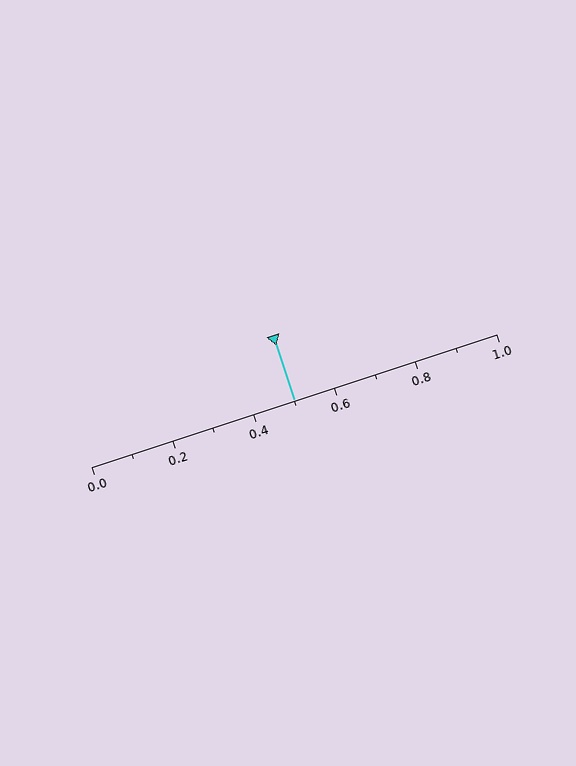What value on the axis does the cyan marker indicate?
The marker indicates approximately 0.5.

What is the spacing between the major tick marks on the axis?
The major ticks are spaced 0.2 apart.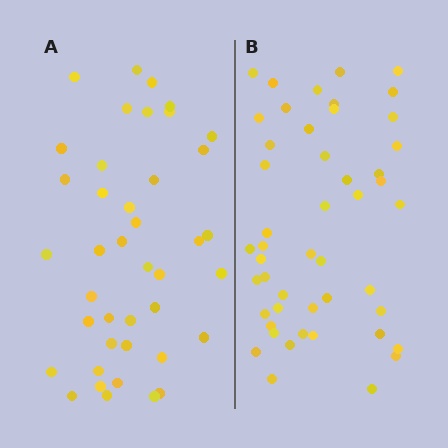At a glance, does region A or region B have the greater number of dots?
Region B (the right region) has more dots.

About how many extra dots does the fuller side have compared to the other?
Region B has roughly 8 or so more dots than region A.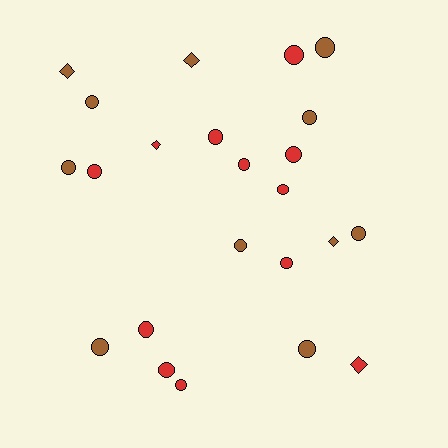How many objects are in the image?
There are 23 objects.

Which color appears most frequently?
Red, with 12 objects.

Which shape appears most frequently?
Circle, with 18 objects.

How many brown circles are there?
There are 8 brown circles.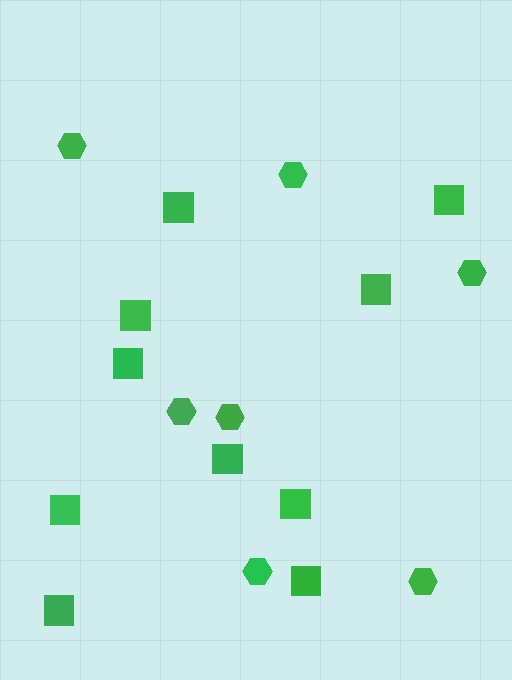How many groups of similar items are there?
There are 2 groups: one group of hexagons (7) and one group of squares (10).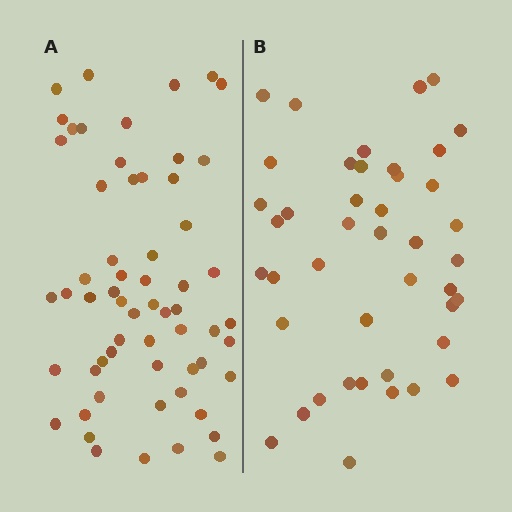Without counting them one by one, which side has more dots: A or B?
Region A (the left region) has more dots.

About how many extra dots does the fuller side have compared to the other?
Region A has approximately 15 more dots than region B.